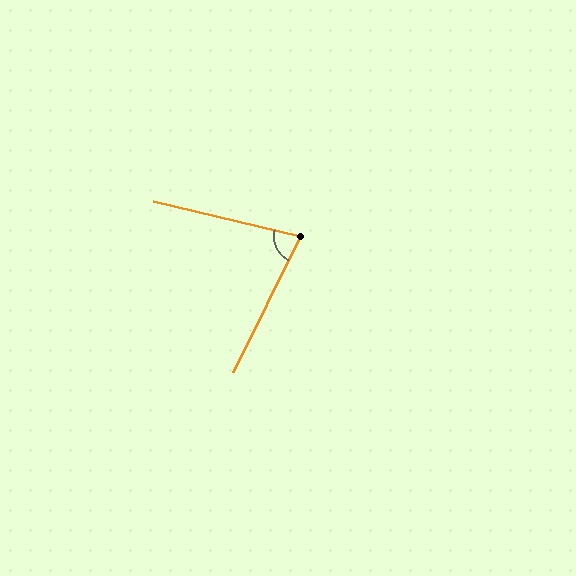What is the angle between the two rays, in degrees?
Approximately 77 degrees.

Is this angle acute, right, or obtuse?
It is acute.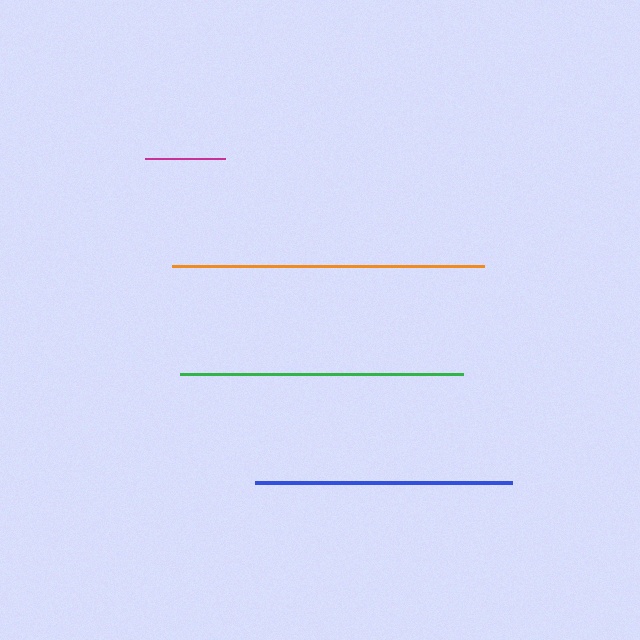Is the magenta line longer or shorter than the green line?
The green line is longer than the magenta line.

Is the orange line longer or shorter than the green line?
The orange line is longer than the green line.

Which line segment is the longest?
The orange line is the longest at approximately 313 pixels.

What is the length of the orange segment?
The orange segment is approximately 313 pixels long.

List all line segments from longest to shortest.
From longest to shortest: orange, green, blue, magenta.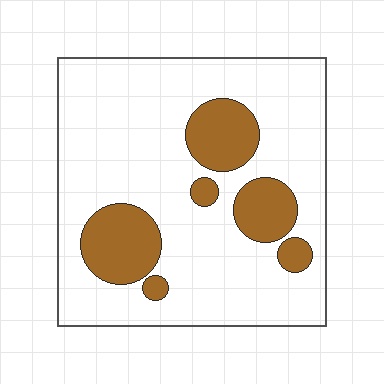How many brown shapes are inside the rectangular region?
6.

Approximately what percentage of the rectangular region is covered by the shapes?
Approximately 20%.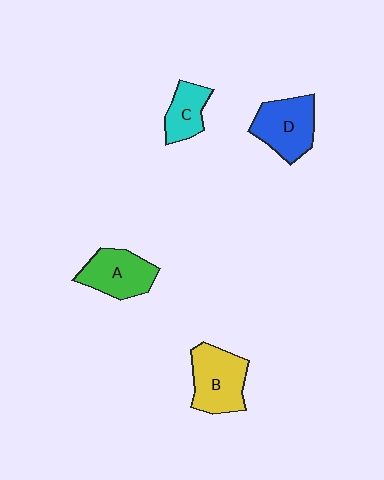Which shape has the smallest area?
Shape C (cyan).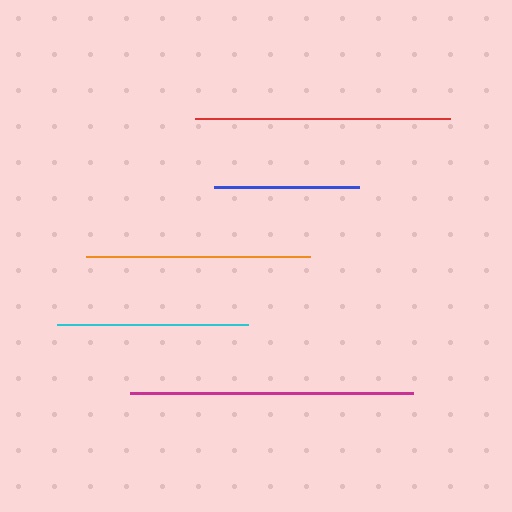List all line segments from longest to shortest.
From longest to shortest: magenta, red, orange, cyan, blue.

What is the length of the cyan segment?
The cyan segment is approximately 190 pixels long.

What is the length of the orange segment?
The orange segment is approximately 224 pixels long.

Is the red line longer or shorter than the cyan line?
The red line is longer than the cyan line.